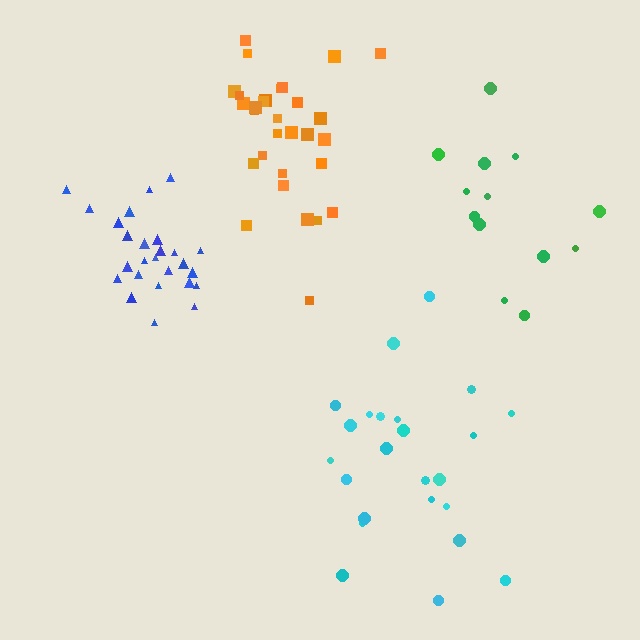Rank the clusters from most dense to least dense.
blue, orange, cyan, green.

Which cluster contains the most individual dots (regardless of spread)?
Orange (30).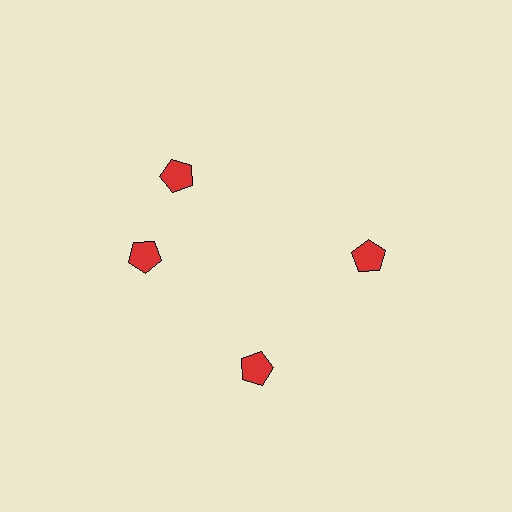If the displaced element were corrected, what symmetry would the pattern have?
It would have 4-fold rotational symmetry — the pattern would map onto itself every 90 degrees.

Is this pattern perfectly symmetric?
No. The 4 red pentagons are arranged in a ring, but one element near the 12 o'clock position is rotated out of alignment along the ring, breaking the 4-fold rotational symmetry.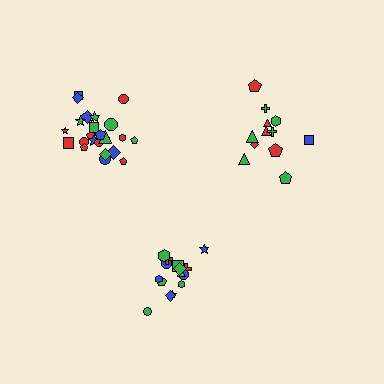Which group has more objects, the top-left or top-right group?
The top-left group.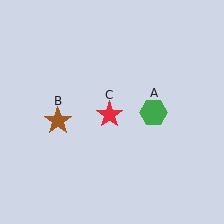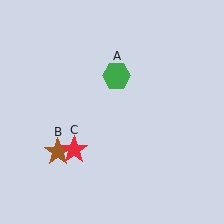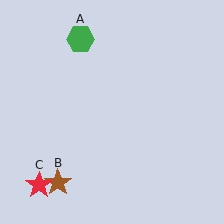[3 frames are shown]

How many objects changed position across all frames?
3 objects changed position: green hexagon (object A), brown star (object B), red star (object C).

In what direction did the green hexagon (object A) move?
The green hexagon (object A) moved up and to the left.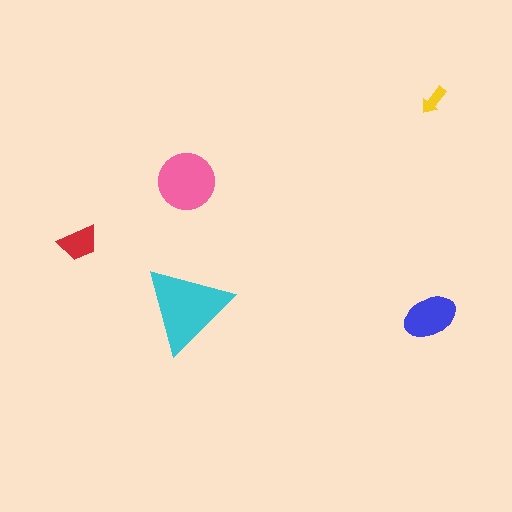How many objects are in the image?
There are 5 objects in the image.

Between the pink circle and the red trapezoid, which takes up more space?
The pink circle.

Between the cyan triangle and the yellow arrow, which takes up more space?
The cyan triangle.